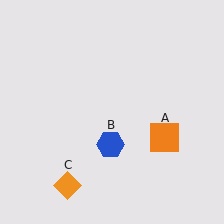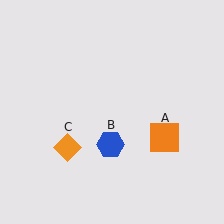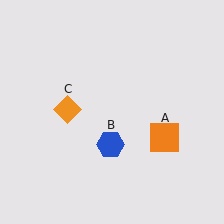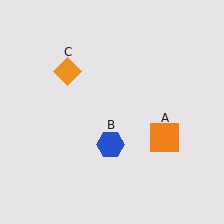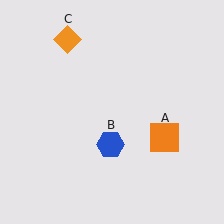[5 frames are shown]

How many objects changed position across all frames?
1 object changed position: orange diamond (object C).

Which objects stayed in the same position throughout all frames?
Orange square (object A) and blue hexagon (object B) remained stationary.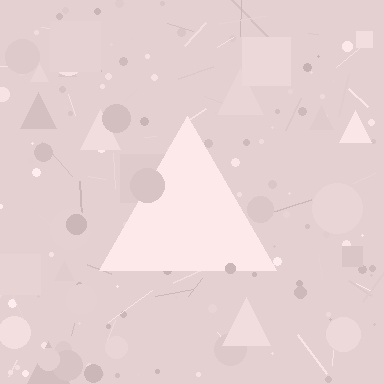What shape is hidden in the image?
A triangle is hidden in the image.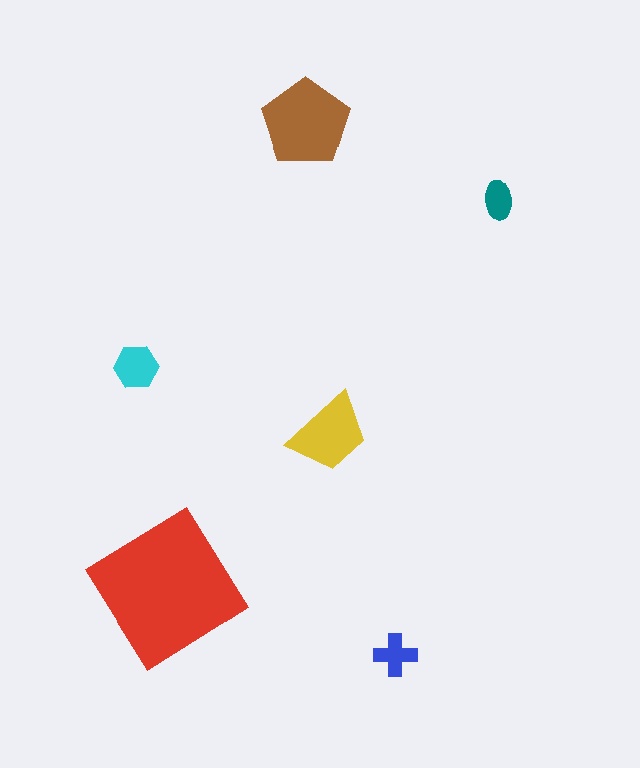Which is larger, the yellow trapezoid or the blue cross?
The yellow trapezoid.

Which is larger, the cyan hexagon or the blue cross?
The cyan hexagon.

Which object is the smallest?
The teal ellipse.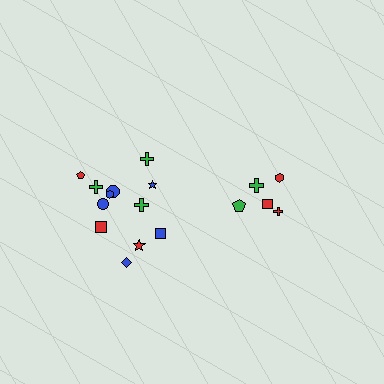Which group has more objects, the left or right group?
The left group.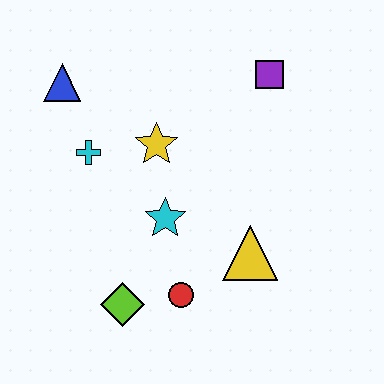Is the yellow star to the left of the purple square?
Yes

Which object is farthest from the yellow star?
The lime diamond is farthest from the yellow star.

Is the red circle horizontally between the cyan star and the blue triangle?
No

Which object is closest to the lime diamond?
The red circle is closest to the lime diamond.